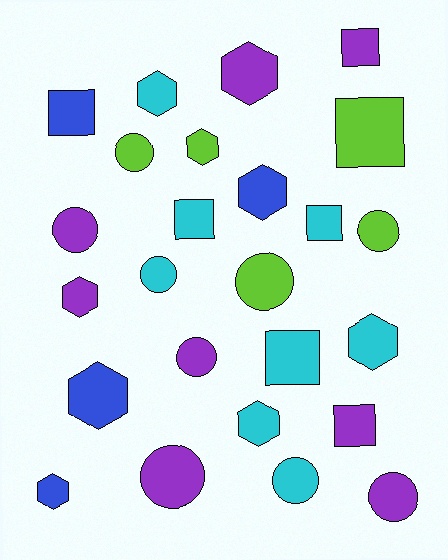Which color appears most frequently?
Cyan, with 8 objects.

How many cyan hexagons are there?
There are 3 cyan hexagons.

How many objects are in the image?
There are 25 objects.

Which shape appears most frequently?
Circle, with 9 objects.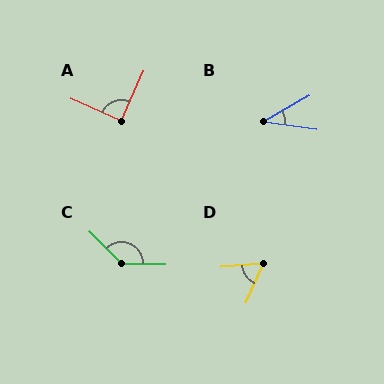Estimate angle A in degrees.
Approximately 90 degrees.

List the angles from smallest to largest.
B (37°), D (62°), A (90°), C (135°).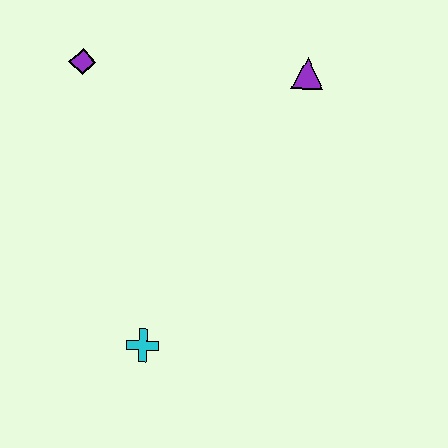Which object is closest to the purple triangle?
The purple diamond is closest to the purple triangle.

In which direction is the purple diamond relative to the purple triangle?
The purple diamond is to the left of the purple triangle.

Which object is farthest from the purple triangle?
The cyan cross is farthest from the purple triangle.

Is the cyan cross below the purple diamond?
Yes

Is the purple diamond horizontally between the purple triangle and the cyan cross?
No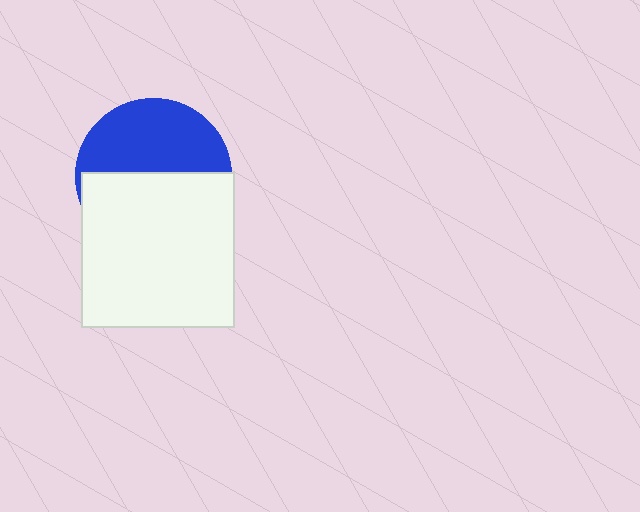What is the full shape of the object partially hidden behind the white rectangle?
The partially hidden object is a blue circle.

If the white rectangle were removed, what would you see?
You would see the complete blue circle.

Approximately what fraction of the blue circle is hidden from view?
Roughly 53% of the blue circle is hidden behind the white rectangle.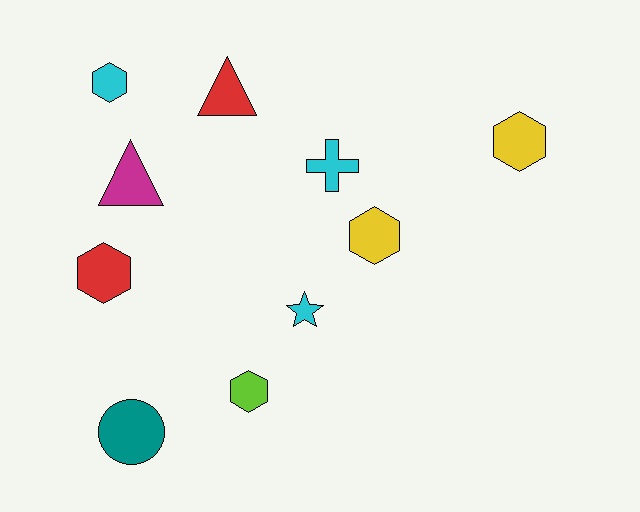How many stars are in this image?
There is 1 star.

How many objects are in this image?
There are 10 objects.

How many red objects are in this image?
There are 2 red objects.